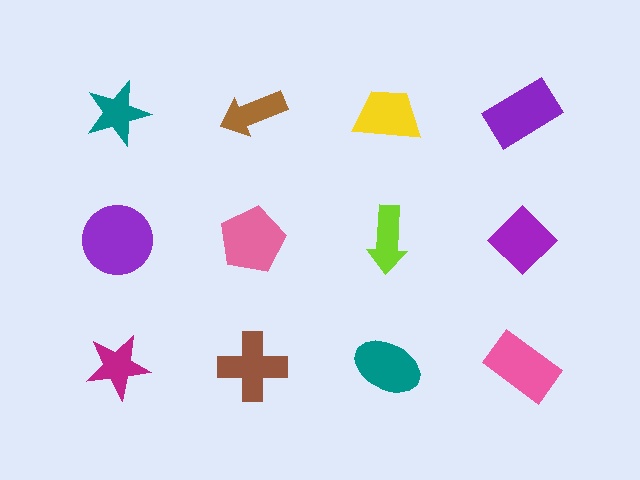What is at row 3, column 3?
A teal ellipse.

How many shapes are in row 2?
4 shapes.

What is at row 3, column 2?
A brown cross.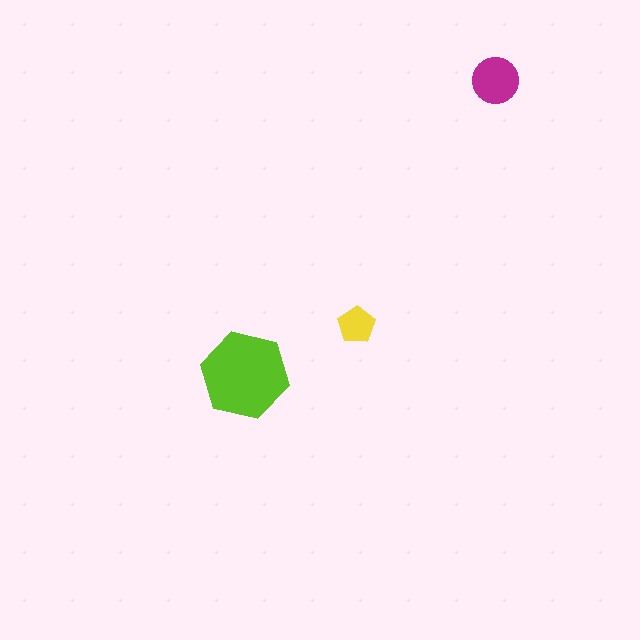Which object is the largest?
The lime hexagon.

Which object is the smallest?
The yellow pentagon.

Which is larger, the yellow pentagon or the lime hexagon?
The lime hexagon.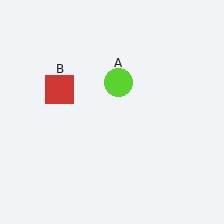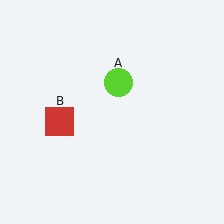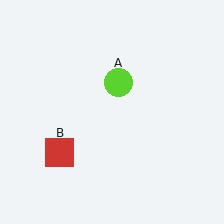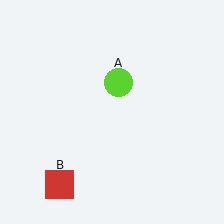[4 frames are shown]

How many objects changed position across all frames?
1 object changed position: red square (object B).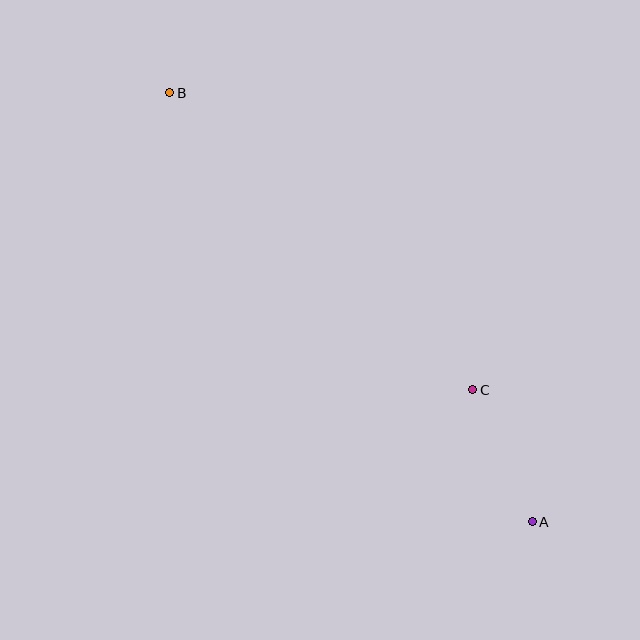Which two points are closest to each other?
Points A and C are closest to each other.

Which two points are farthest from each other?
Points A and B are farthest from each other.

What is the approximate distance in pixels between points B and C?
The distance between B and C is approximately 424 pixels.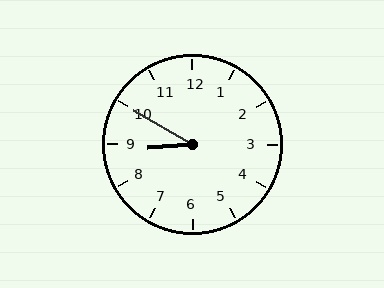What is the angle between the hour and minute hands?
Approximately 35 degrees.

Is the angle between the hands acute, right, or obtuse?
It is acute.